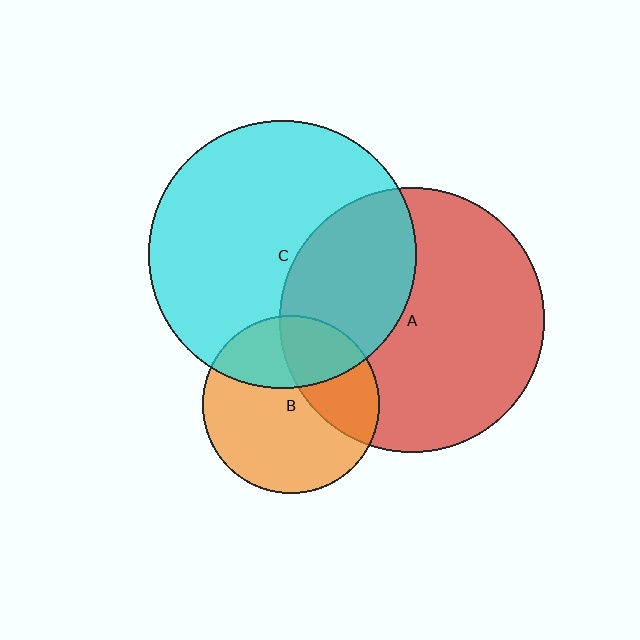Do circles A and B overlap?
Yes.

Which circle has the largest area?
Circle C (cyan).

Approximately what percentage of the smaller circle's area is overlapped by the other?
Approximately 35%.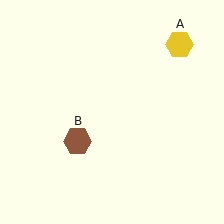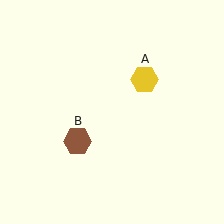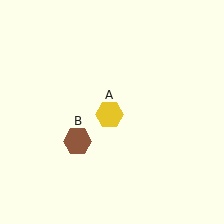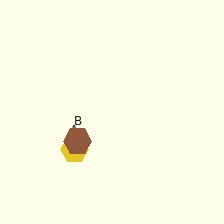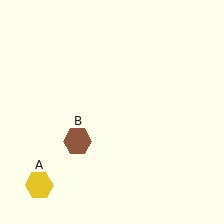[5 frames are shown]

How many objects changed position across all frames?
1 object changed position: yellow hexagon (object A).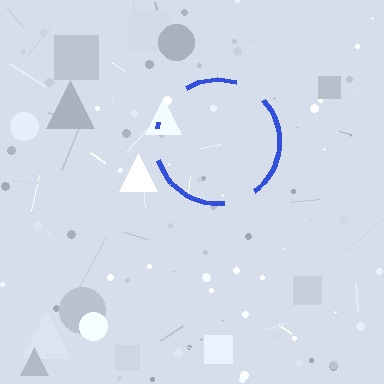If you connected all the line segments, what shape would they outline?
They would outline a circle.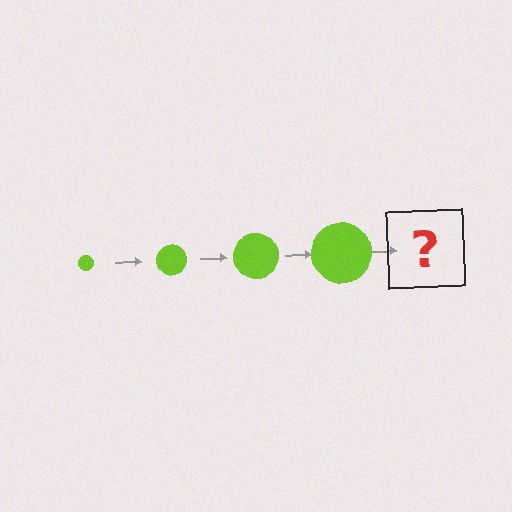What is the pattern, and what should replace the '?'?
The pattern is that the circle gets progressively larger each step. The '?' should be a lime circle, larger than the previous one.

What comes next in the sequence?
The next element should be a lime circle, larger than the previous one.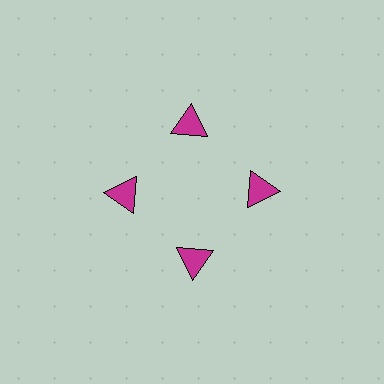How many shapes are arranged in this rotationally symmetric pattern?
There are 4 shapes, arranged in 4 groups of 1.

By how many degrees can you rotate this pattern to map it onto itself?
The pattern maps onto itself every 90 degrees of rotation.